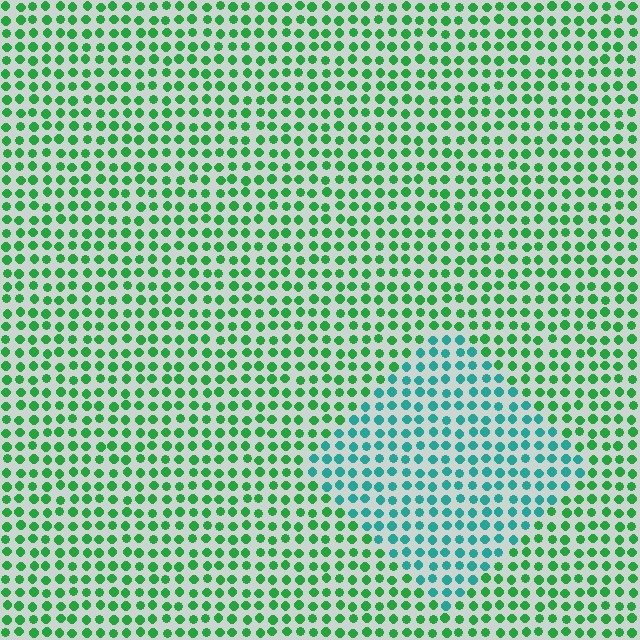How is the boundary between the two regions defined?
The boundary is defined purely by a slight shift in hue (about 43 degrees). Spacing, size, and orientation are identical on both sides.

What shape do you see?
I see a diamond.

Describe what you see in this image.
The image is filled with small green elements in a uniform arrangement. A diamond-shaped region is visible where the elements are tinted to a slightly different hue, forming a subtle color boundary.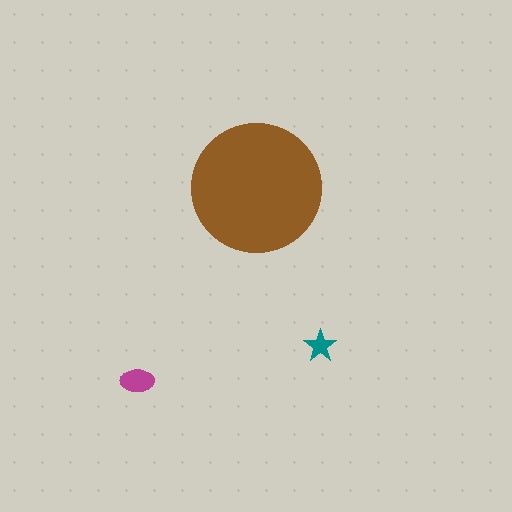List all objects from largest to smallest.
The brown circle, the magenta ellipse, the teal star.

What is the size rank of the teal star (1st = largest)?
3rd.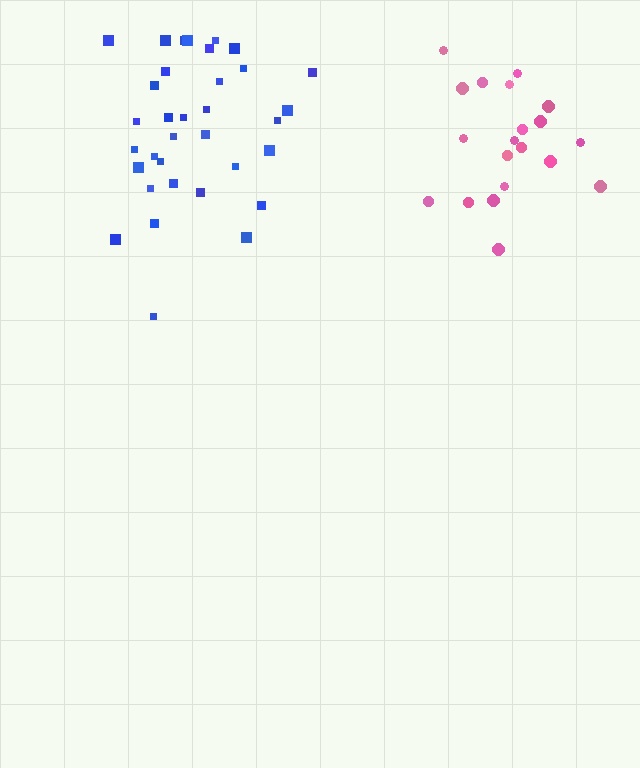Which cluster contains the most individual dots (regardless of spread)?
Blue (34).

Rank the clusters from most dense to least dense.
blue, pink.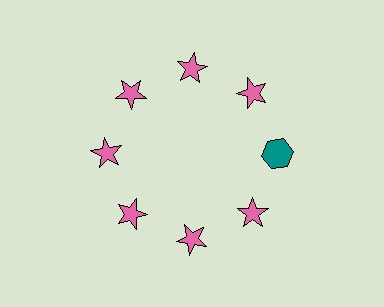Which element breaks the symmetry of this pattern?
The teal hexagon at roughly the 3 o'clock position breaks the symmetry. All other shapes are pink stars.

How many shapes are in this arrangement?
There are 8 shapes arranged in a ring pattern.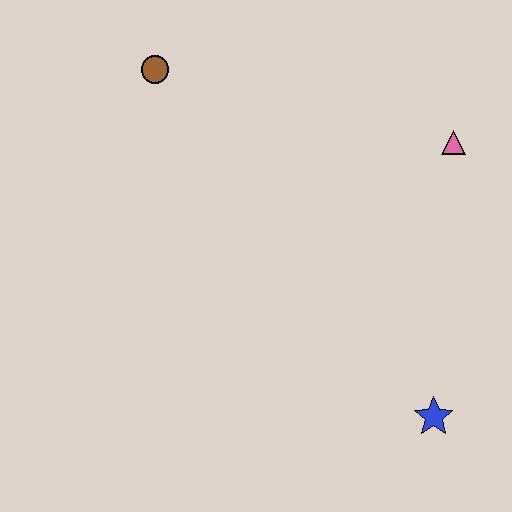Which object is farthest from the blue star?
The brown circle is farthest from the blue star.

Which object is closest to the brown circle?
The pink triangle is closest to the brown circle.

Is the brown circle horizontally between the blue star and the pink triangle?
No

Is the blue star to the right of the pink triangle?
No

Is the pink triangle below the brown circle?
Yes